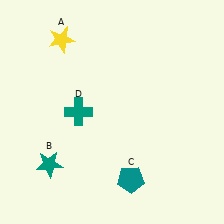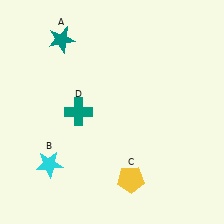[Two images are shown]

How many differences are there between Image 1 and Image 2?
There are 3 differences between the two images.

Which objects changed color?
A changed from yellow to teal. B changed from teal to cyan. C changed from teal to yellow.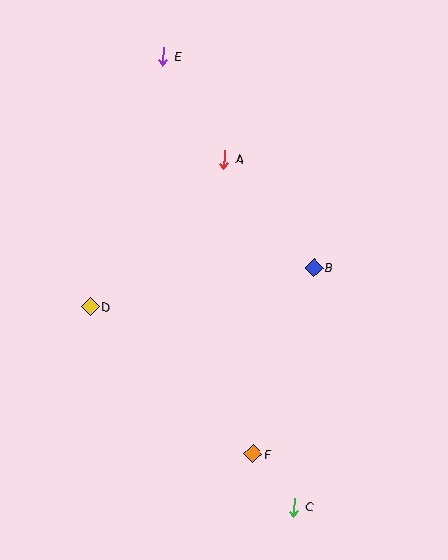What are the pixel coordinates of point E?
Point E is at (163, 56).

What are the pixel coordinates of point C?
Point C is at (294, 507).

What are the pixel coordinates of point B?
Point B is at (314, 268).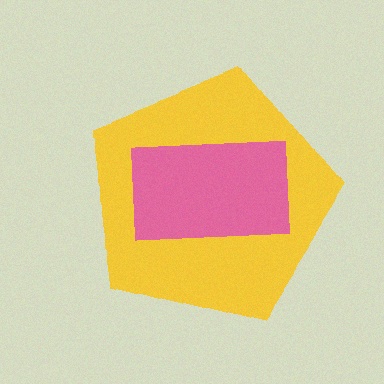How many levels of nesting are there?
2.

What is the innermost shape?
The pink rectangle.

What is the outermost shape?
The yellow pentagon.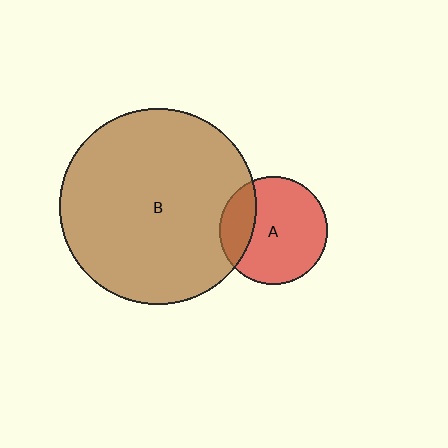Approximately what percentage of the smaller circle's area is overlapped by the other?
Approximately 25%.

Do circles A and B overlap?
Yes.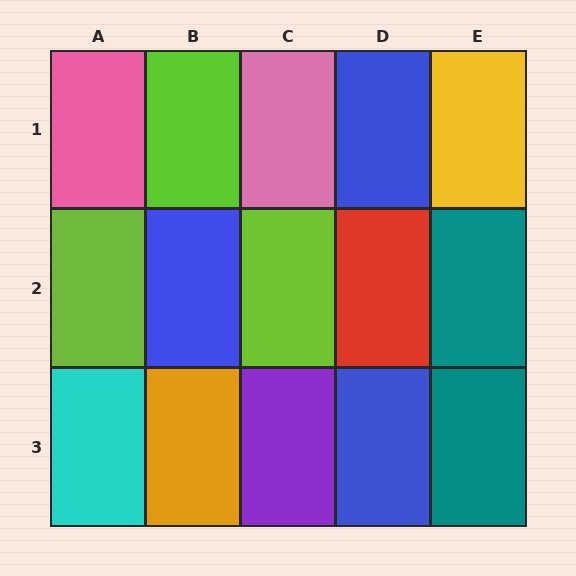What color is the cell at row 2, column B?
Blue.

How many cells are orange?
1 cell is orange.